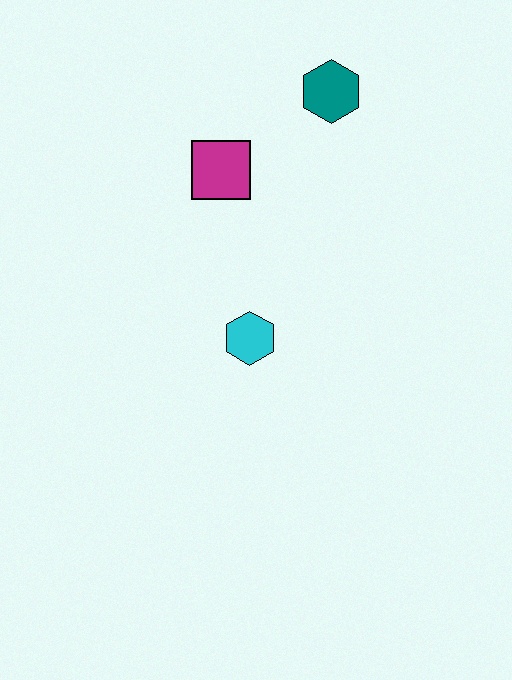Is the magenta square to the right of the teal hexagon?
No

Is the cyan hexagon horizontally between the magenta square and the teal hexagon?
Yes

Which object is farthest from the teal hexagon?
The cyan hexagon is farthest from the teal hexagon.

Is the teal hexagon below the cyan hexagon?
No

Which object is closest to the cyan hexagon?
The magenta square is closest to the cyan hexagon.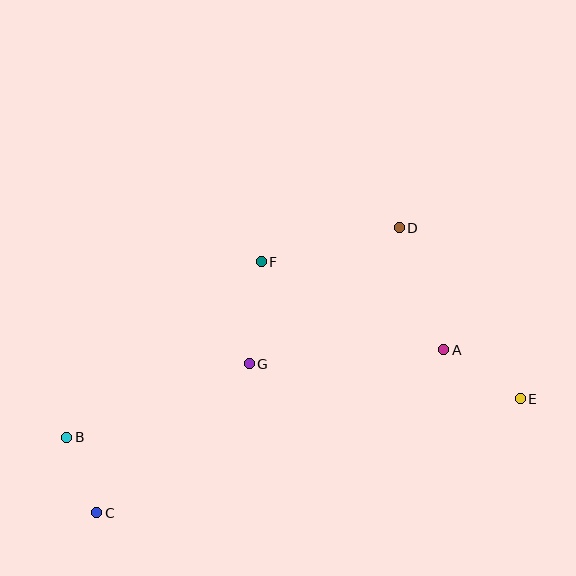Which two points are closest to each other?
Points B and C are closest to each other.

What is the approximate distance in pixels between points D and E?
The distance between D and E is approximately 209 pixels.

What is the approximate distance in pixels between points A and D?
The distance between A and D is approximately 130 pixels.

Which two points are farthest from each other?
Points B and E are farthest from each other.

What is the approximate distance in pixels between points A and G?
The distance between A and G is approximately 195 pixels.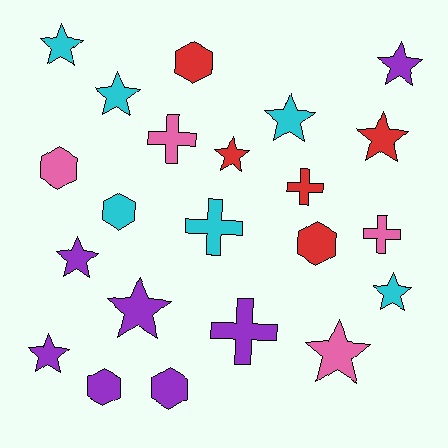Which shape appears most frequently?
Star, with 11 objects.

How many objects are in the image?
There are 22 objects.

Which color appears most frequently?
Purple, with 7 objects.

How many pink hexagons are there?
There is 1 pink hexagon.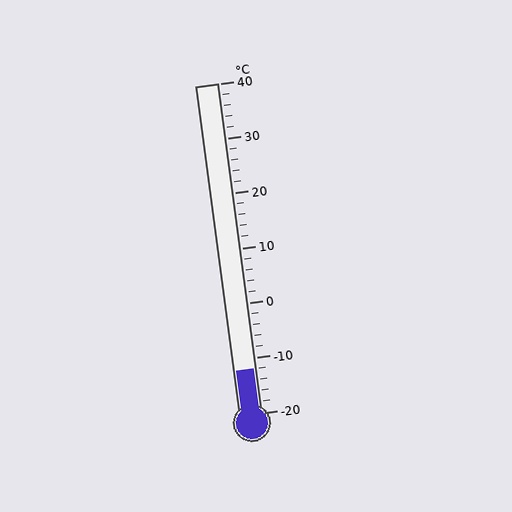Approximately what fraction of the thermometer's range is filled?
The thermometer is filled to approximately 15% of its range.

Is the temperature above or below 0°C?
The temperature is below 0°C.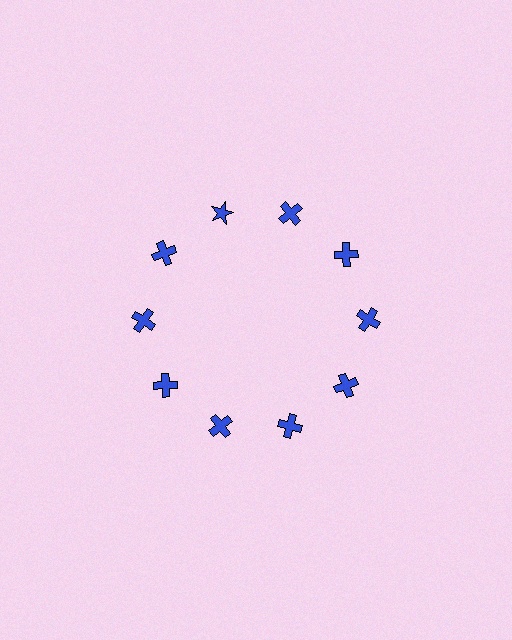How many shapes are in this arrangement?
There are 10 shapes arranged in a ring pattern.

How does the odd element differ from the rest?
It has a different shape: star instead of cross.